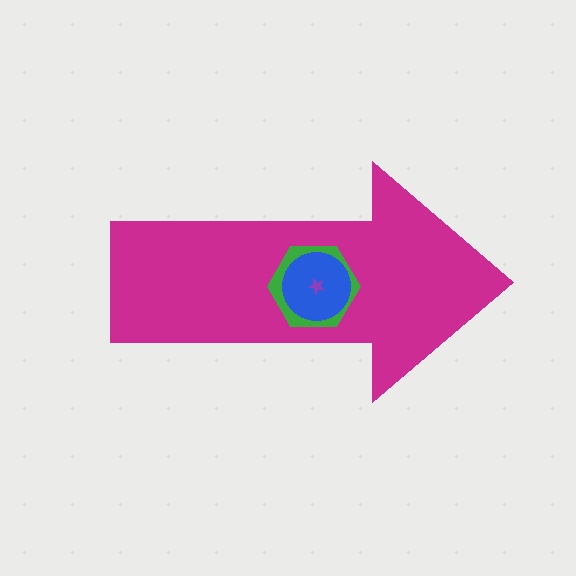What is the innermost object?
The purple star.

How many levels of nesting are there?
4.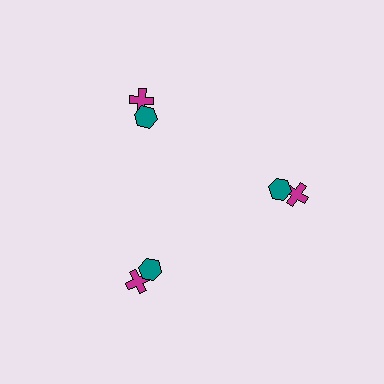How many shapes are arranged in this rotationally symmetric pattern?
There are 6 shapes, arranged in 3 groups of 2.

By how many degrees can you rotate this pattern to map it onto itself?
The pattern maps onto itself every 120 degrees of rotation.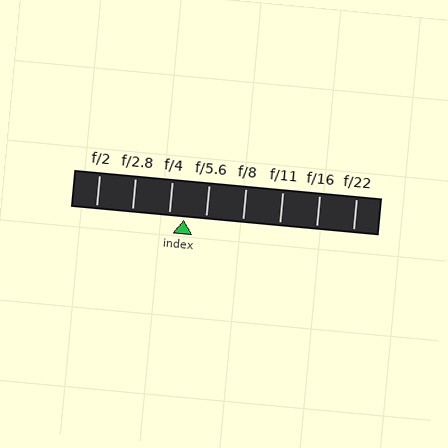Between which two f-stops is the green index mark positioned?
The index mark is between f/4 and f/5.6.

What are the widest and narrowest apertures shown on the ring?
The widest aperture shown is f/2 and the narrowest is f/22.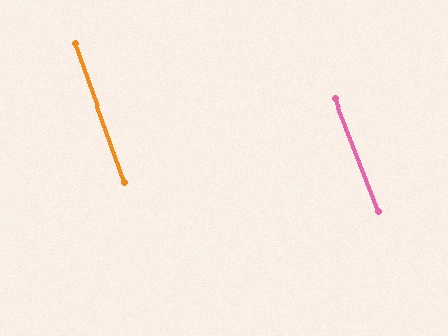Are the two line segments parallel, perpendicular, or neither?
Parallel — their directions differ by only 1.4°.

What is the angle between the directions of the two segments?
Approximately 1 degree.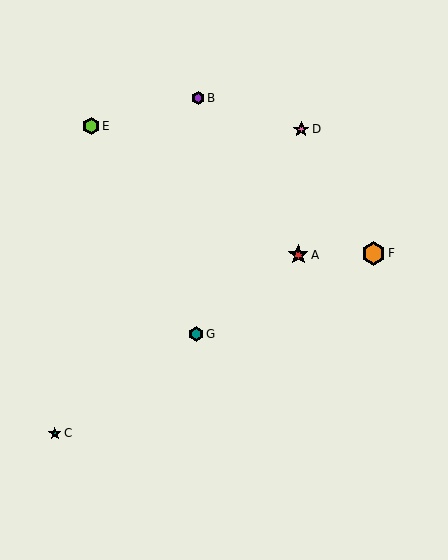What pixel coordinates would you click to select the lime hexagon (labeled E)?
Click at (91, 126) to select the lime hexagon E.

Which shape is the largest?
The orange hexagon (labeled F) is the largest.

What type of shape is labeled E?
Shape E is a lime hexagon.